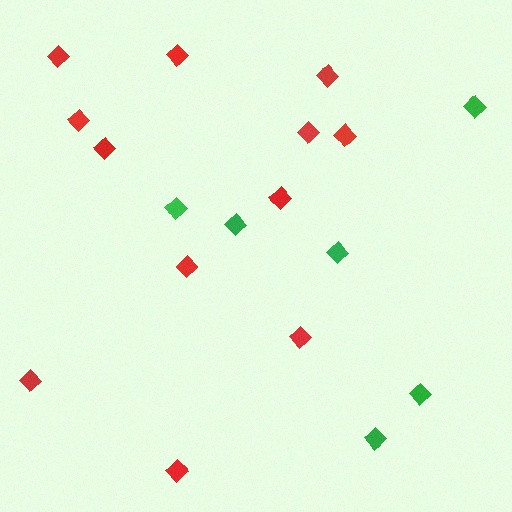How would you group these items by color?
There are 2 groups: one group of green diamonds (6) and one group of red diamonds (12).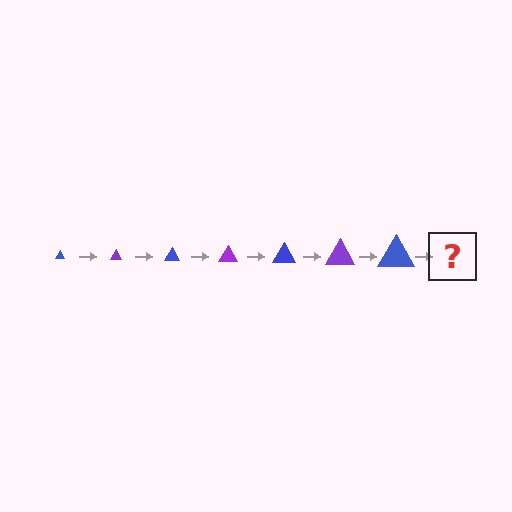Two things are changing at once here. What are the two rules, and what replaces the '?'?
The two rules are that the triangle grows larger each step and the color cycles through blue and purple. The '?' should be a purple triangle, larger than the previous one.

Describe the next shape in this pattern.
It should be a purple triangle, larger than the previous one.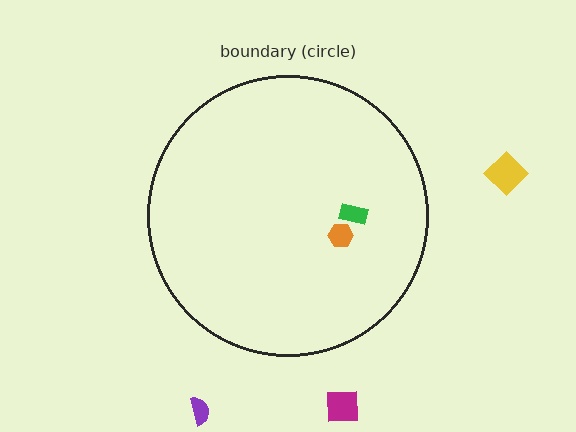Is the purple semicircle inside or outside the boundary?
Outside.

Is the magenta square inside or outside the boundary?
Outside.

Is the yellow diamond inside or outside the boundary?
Outside.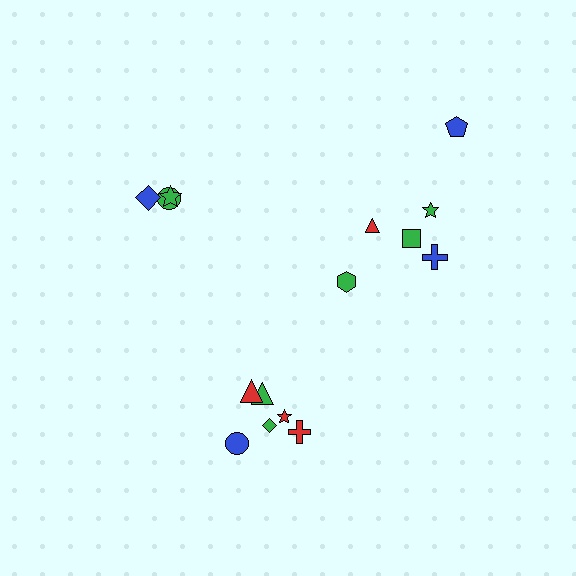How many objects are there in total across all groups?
There are 15 objects.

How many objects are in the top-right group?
There are 6 objects.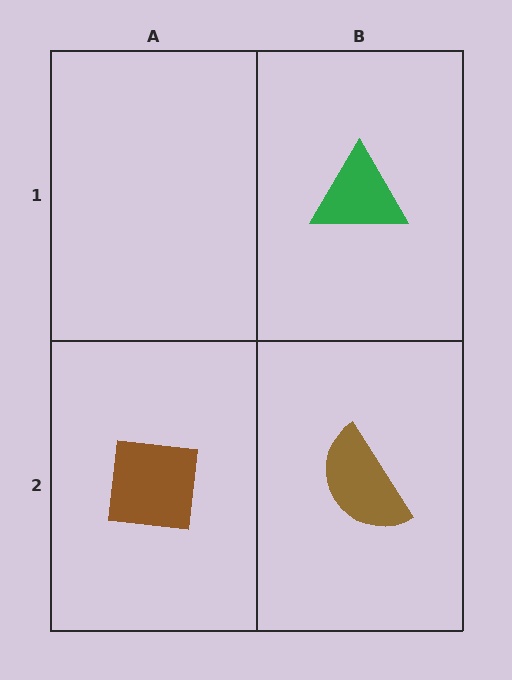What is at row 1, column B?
A green triangle.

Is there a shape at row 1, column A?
No, that cell is empty.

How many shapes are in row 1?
1 shape.